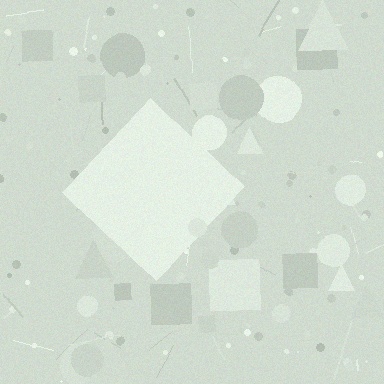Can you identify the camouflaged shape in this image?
The camouflaged shape is a diamond.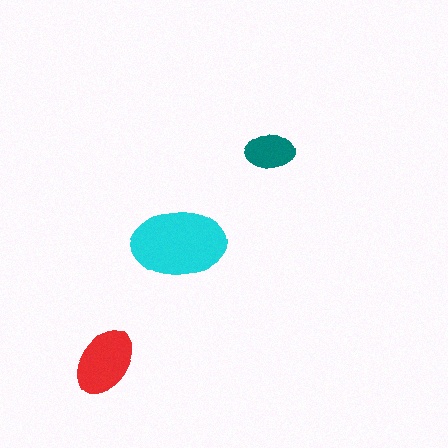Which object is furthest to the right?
The teal ellipse is rightmost.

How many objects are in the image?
There are 3 objects in the image.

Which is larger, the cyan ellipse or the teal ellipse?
The cyan one.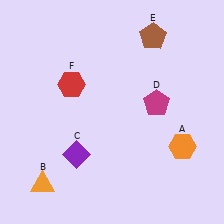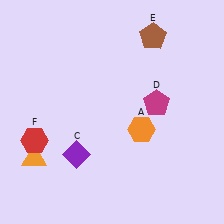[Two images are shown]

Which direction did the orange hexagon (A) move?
The orange hexagon (A) moved left.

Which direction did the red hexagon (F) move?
The red hexagon (F) moved down.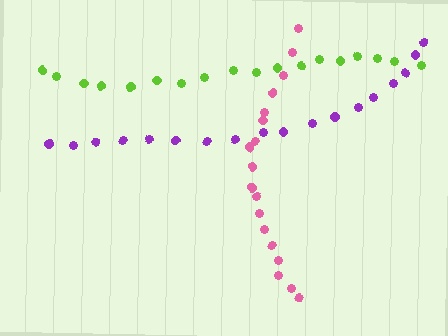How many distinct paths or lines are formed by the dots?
There are 3 distinct paths.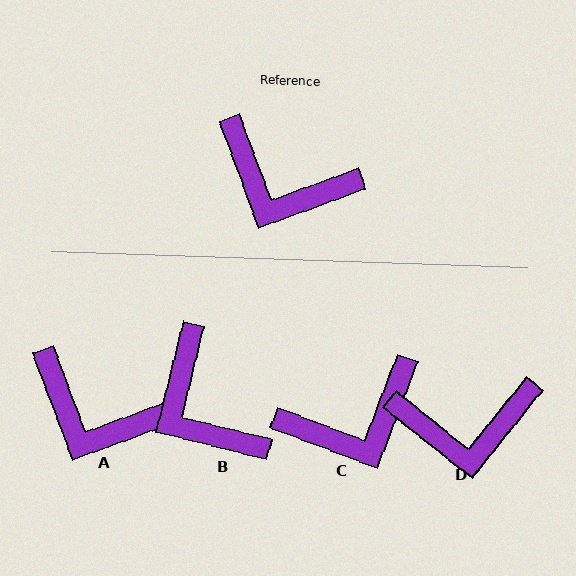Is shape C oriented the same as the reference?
No, it is off by about 49 degrees.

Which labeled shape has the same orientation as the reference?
A.